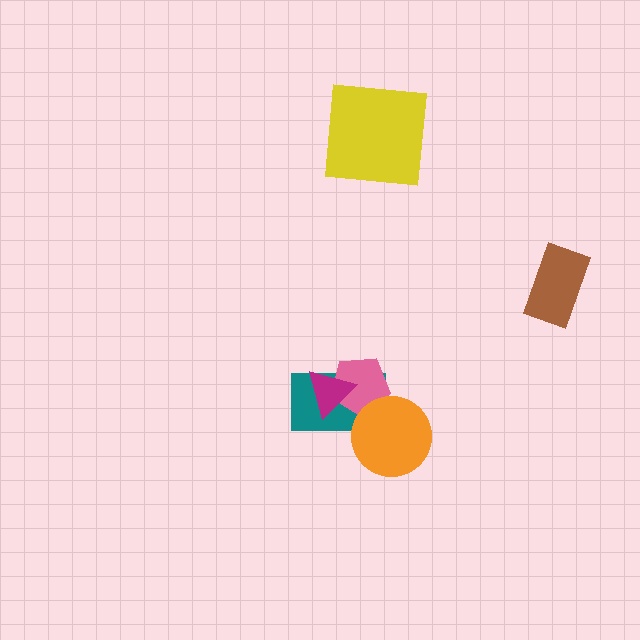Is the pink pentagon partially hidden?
Yes, it is partially covered by another shape.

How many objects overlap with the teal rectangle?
3 objects overlap with the teal rectangle.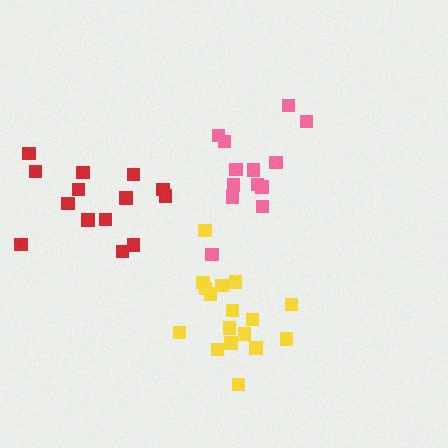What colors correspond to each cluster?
The clusters are colored: red, pink, yellow.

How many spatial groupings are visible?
There are 3 spatial groupings.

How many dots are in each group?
Group 1: 14 dots, Group 2: 13 dots, Group 3: 17 dots (44 total).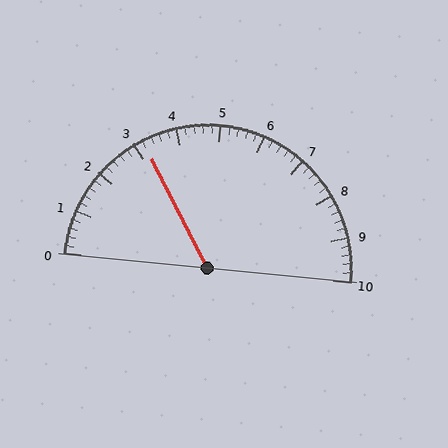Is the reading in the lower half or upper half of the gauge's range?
The reading is in the lower half of the range (0 to 10).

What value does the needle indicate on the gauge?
The needle indicates approximately 3.2.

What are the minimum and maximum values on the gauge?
The gauge ranges from 0 to 10.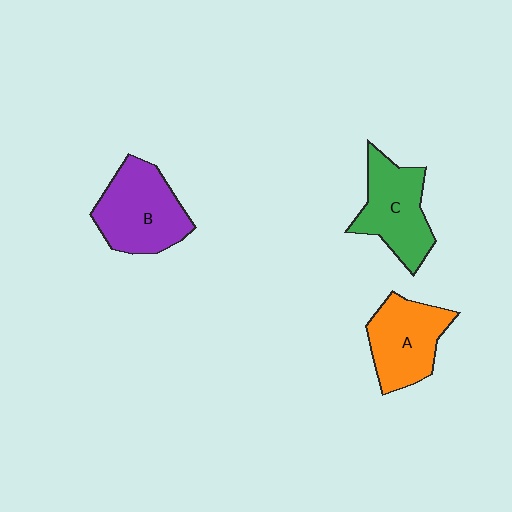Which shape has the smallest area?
Shape A (orange).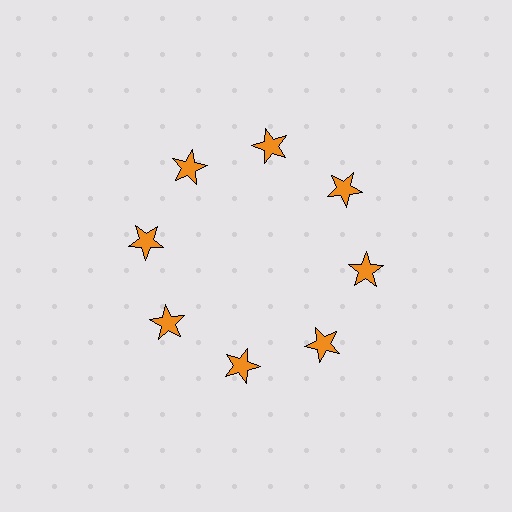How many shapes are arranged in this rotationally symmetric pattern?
There are 8 shapes, arranged in 8 groups of 1.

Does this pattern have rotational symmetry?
Yes, this pattern has 8-fold rotational symmetry. It looks the same after rotating 45 degrees around the center.